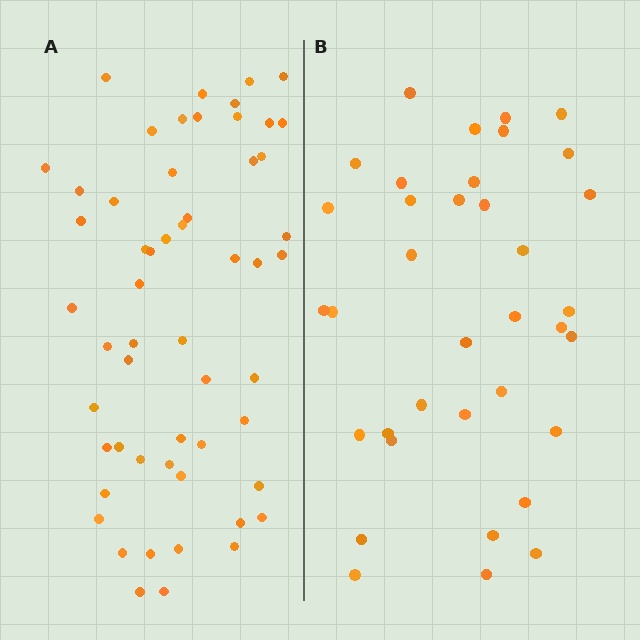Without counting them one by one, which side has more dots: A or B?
Region A (the left region) has more dots.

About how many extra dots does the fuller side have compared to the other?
Region A has approximately 20 more dots than region B.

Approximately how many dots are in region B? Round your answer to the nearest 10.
About 40 dots. (The exact count is 36, which rounds to 40.)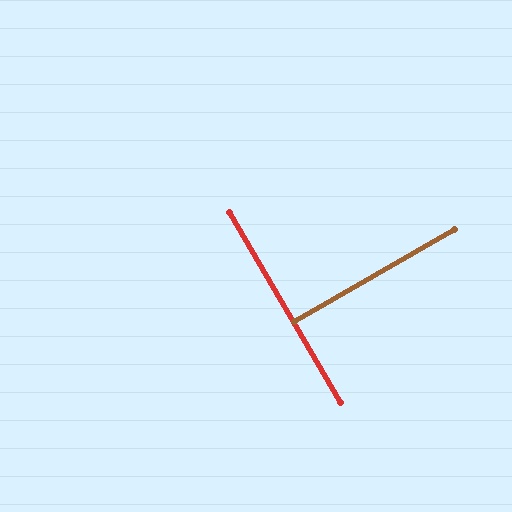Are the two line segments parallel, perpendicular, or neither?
Perpendicular — they meet at approximately 89°.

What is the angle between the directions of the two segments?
Approximately 89 degrees.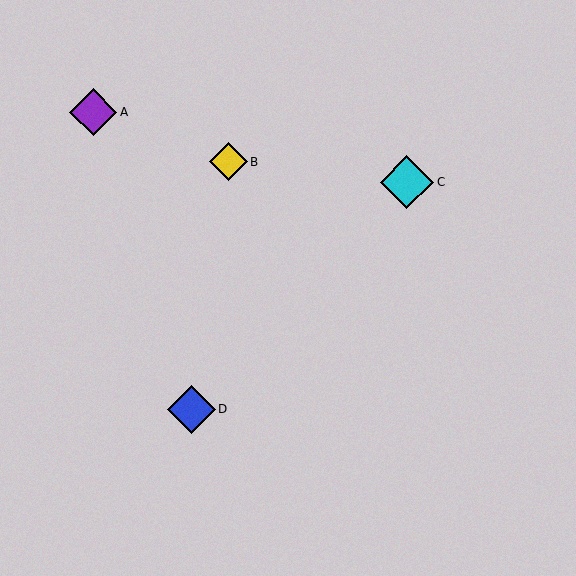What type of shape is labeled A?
Shape A is a purple diamond.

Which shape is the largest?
The cyan diamond (labeled C) is the largest.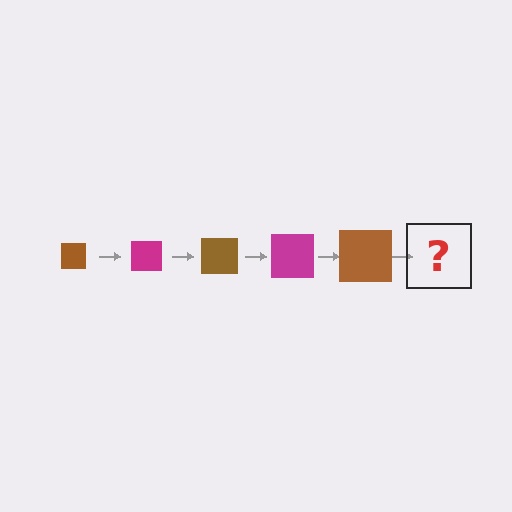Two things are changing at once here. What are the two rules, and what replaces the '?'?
The two rules are that the square grows larger each step and the color cycles through brown and magenta. The '?' should be a magenta square, larger than the previous one.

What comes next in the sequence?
The next element should be a magenta square, larger than the previous one.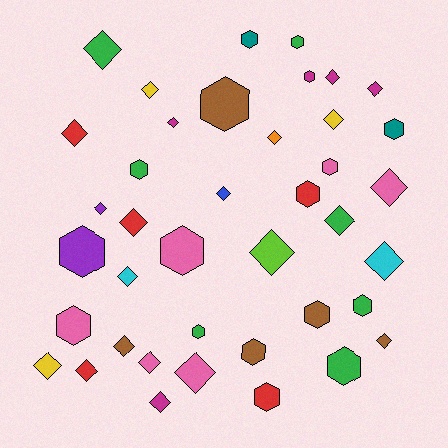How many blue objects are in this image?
There is 1 blue object.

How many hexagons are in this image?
There are 17 hexagons.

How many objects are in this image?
There are 40 objects.